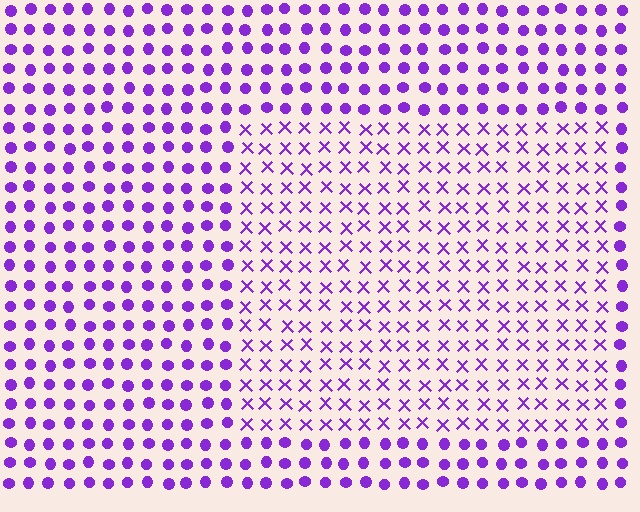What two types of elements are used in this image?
The image uses X marks inside the rectangle region and circles outside it.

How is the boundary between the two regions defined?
The boundary is defined by a change in element shape: X marks inside vs. circles outside. All elements share the same color and spacing.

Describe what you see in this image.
The image is filled with small purple elements arranged in a uniform grid. A rectangle-shaped region contains X marks, while the surrounding area contains circles. The boundary is defined purely by the change in element shape.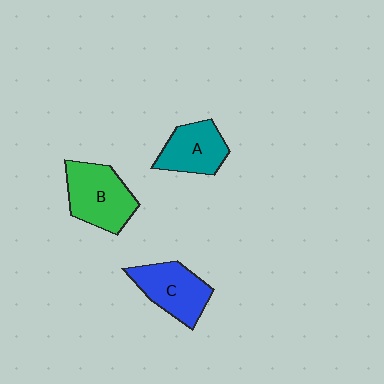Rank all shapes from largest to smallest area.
From largest to smallest: B (green), C (blue), A (teal).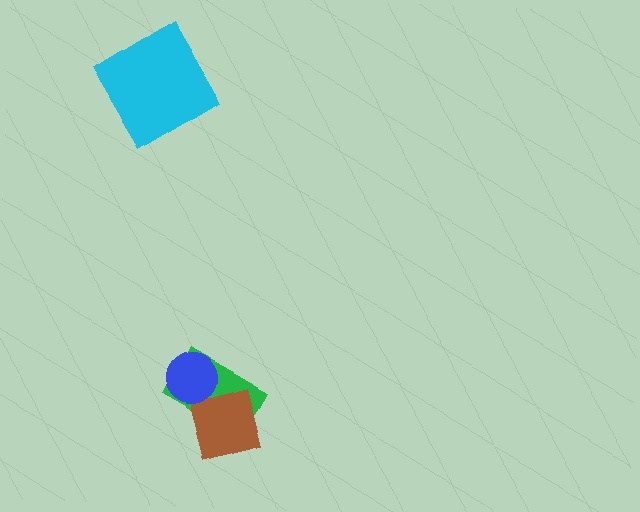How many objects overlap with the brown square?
1 object overlaps with the brown square.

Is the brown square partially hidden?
No, no other shape covers it.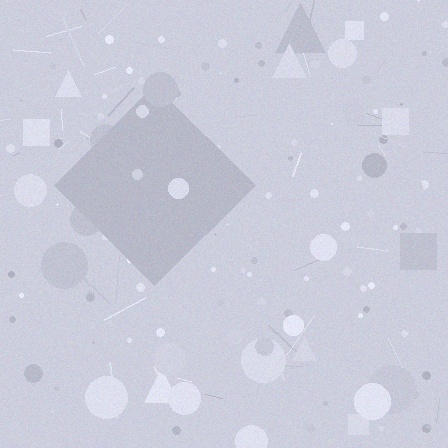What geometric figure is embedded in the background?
A diamond is embedded in the background.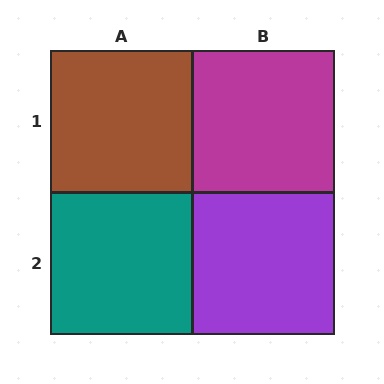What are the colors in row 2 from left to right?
Teal, purple.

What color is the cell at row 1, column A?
Brown.